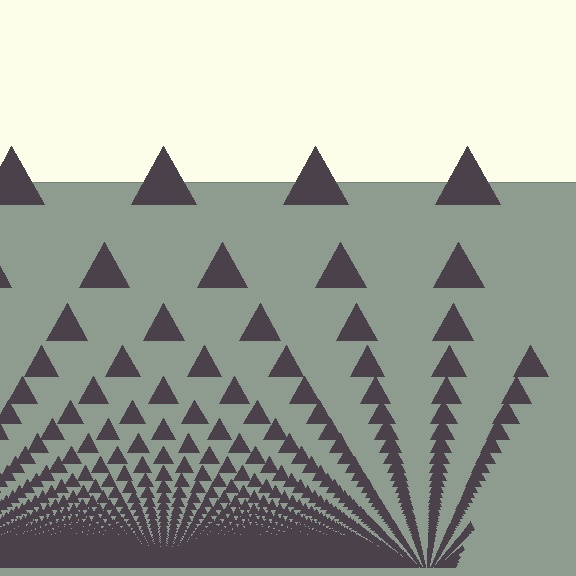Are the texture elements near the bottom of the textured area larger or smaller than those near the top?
Smaller. The gradient is inverted — elements near the bottom are smaller and denser.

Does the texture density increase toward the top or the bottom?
Density increases toward the bottom.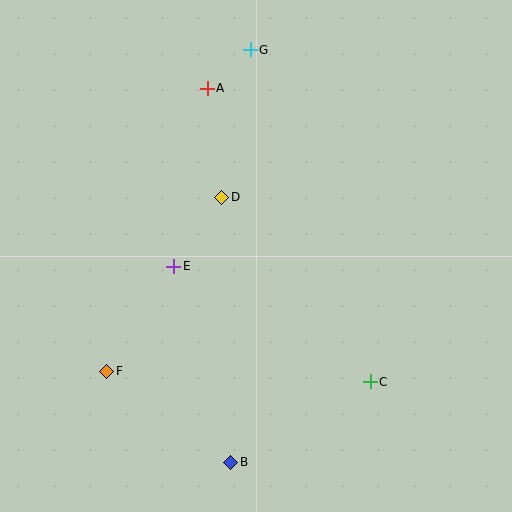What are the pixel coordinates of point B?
Point B is at (231, 462).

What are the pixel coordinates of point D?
Point D is at (222, 197).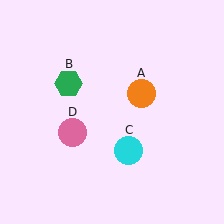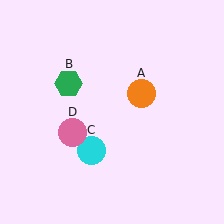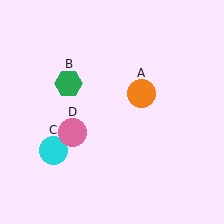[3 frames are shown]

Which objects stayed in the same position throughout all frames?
Orange circle (object A) and green hexagon (object B) and pink circle (object D) remained stationary.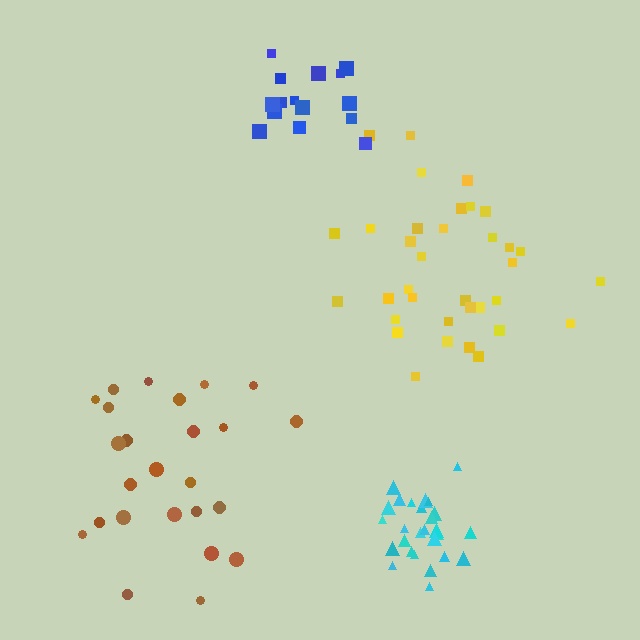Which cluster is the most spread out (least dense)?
Brown.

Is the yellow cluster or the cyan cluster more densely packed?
Cyan.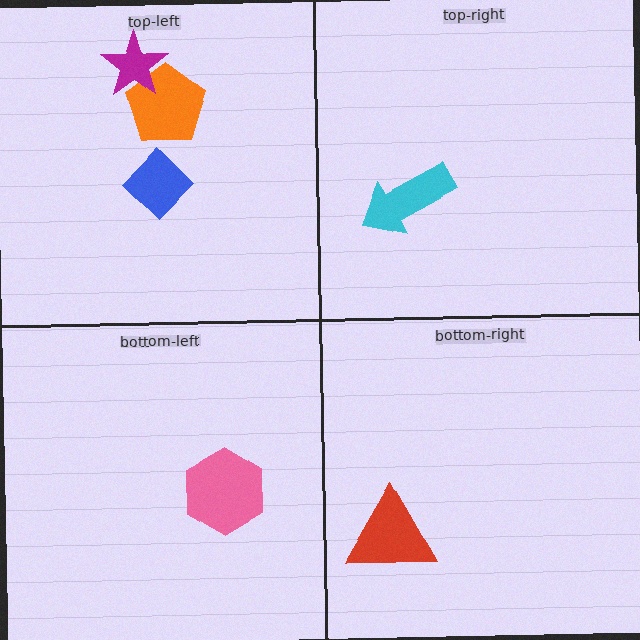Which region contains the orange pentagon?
The top-left region.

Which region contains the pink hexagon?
The bottom-left region.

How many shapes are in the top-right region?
1.